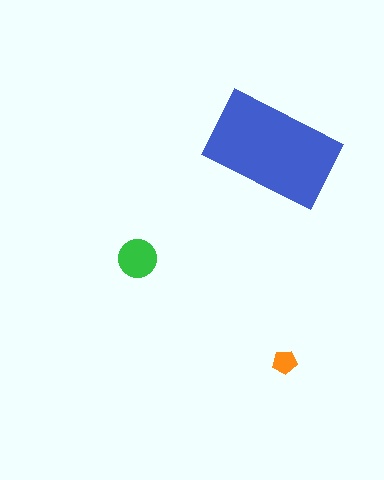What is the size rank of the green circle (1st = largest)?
2nd.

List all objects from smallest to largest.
The orange pentagon, the green circle, the blue rectangle.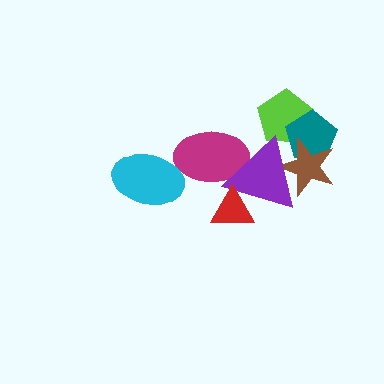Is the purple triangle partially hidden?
Yes, it is partially covered by another shape.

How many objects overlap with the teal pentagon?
3 objects overlap with the teal pentagon.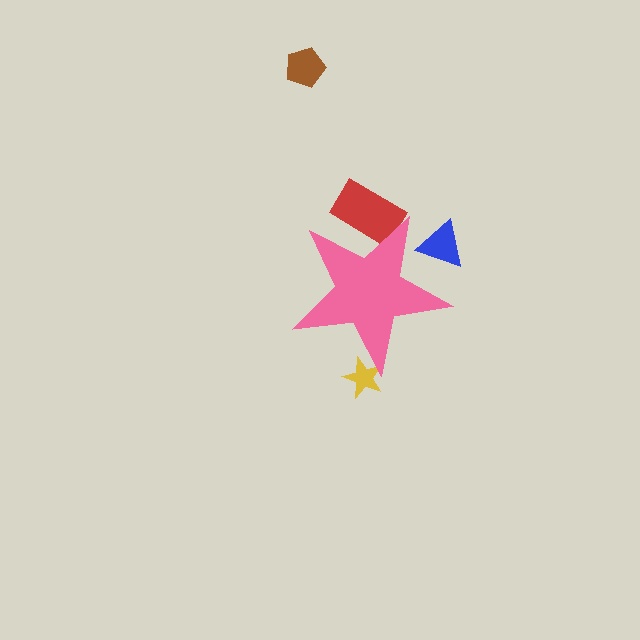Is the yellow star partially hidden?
Yes, the yellow star is partially hidden behind the pink star.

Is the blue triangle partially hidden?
Yes, the blue triangle is partially hidden behind the pink star.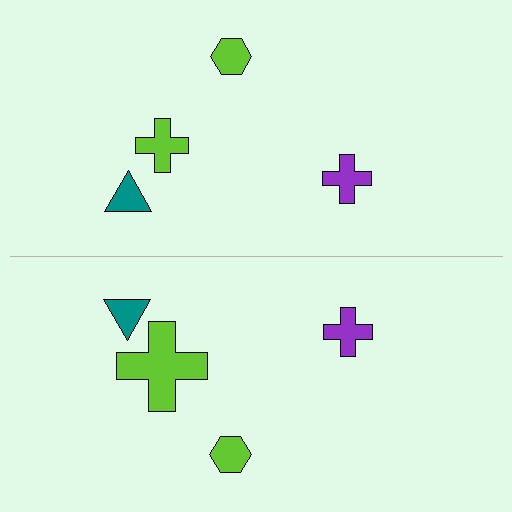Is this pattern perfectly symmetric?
No, the pattern is not perfectly symmetric. The lime cross on the bottom side has a different size than its mirror counterpart.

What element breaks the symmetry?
The lime cross on the bottom side has a different size than its mirror counterpart.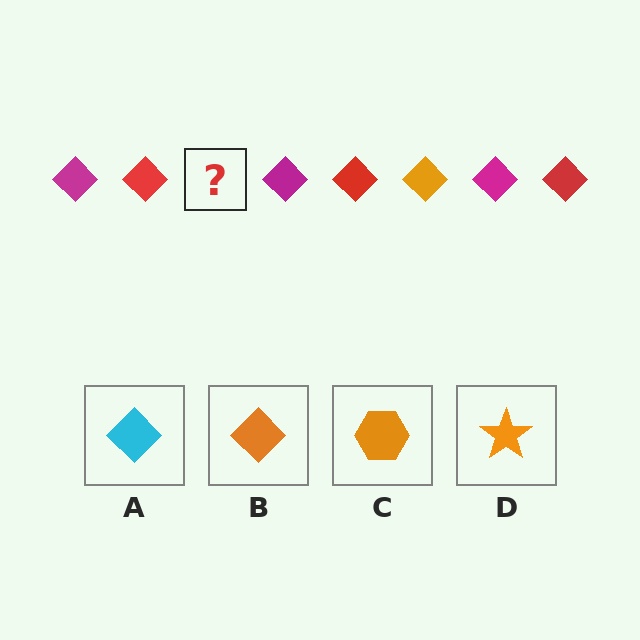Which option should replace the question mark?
Option B.